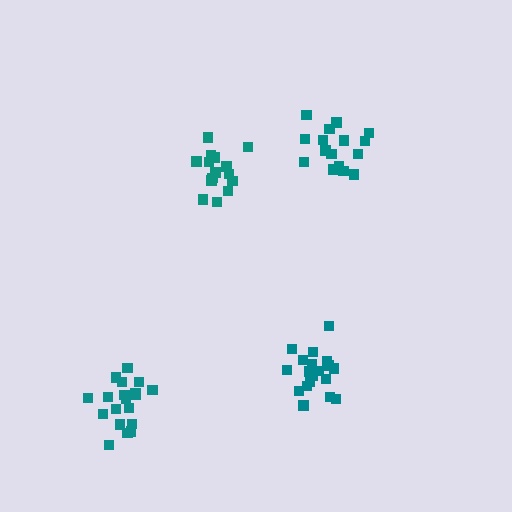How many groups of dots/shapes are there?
There are 4 groups.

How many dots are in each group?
Group 1: 19 dots, Group 2: 15 dots, Group 3: 19 dots, Group 4: 16 dots (69 total).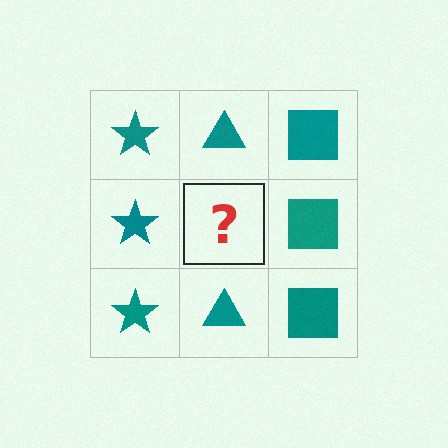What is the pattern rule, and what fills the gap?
The rule is that each column has a consistent shape. The gap should be filled with a teal triangle.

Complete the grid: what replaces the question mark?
The question mark should be replaced with a teal triangle.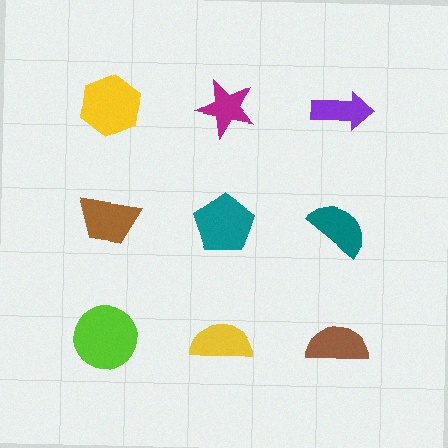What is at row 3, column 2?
A yellow semicircle.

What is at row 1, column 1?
A yellow hexagon.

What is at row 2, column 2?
A teal pentagon.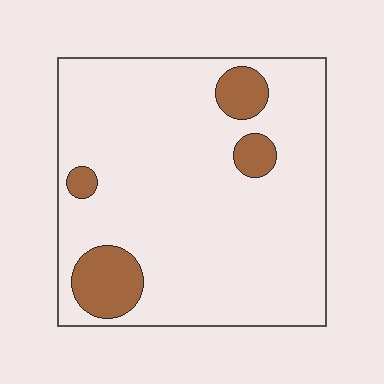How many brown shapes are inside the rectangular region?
4.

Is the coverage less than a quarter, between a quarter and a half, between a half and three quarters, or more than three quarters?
Less than a quarter.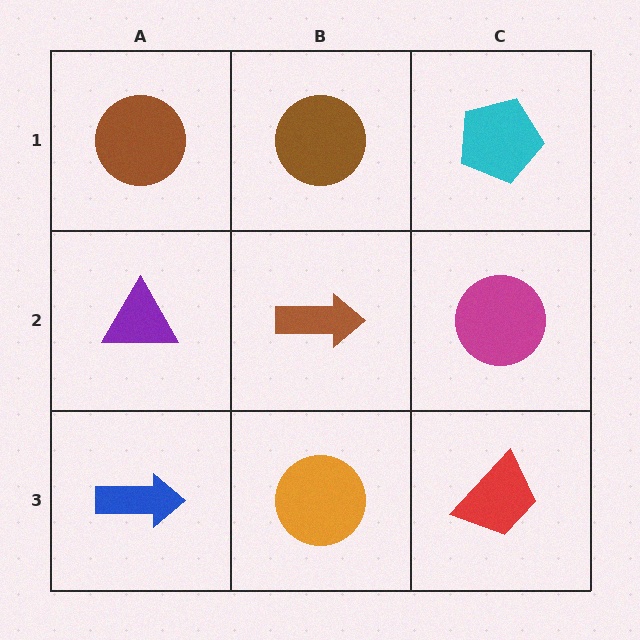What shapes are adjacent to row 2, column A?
A brown circle (row 1, column A), a blue arrow (row 3, column A), a brown arrow (row 2, column B).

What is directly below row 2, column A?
A blue arrow.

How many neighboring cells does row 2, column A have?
3.